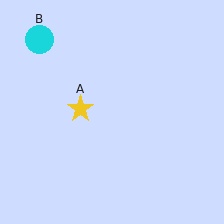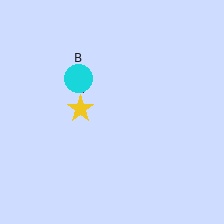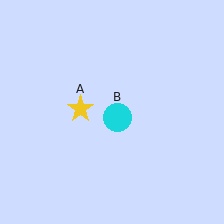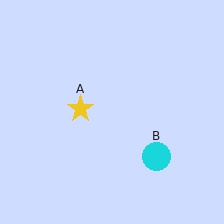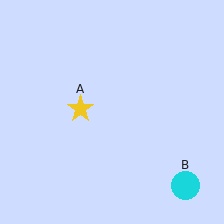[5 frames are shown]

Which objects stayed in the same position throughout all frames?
Yellow star (object A) remained stationary.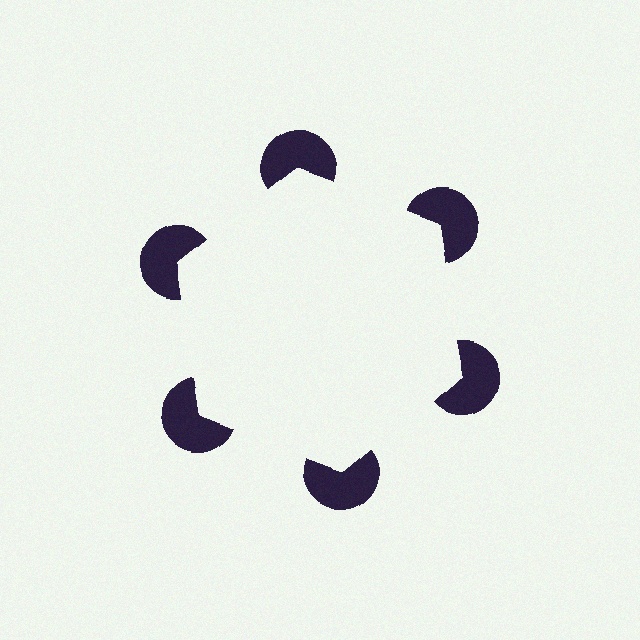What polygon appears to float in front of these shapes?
An illusory hexagon — its edges are inferred from the aligned wedge cuts in the pac-man discs, not physically drawn.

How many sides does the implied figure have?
6 sides.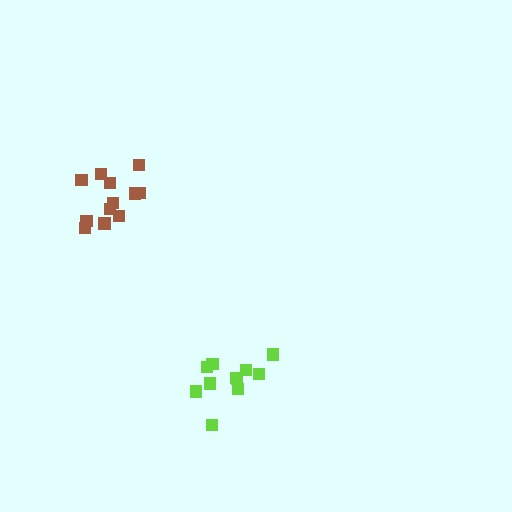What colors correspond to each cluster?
The clusters are colored: brown, lime.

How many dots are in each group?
Group 1: 12 dots, Group 2: 11 dots (23 total).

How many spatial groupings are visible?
There are 2 spatial groupings.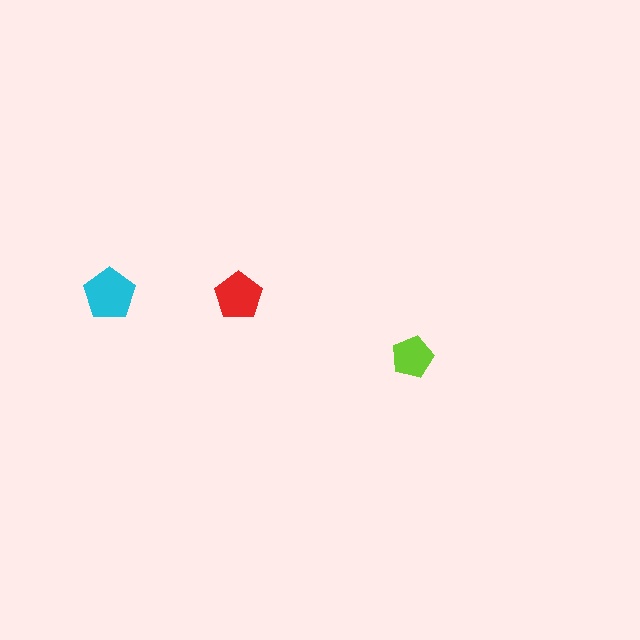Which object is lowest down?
The lime pentagon is bottommost.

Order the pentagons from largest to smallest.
the cyan one, the red one, the lime one.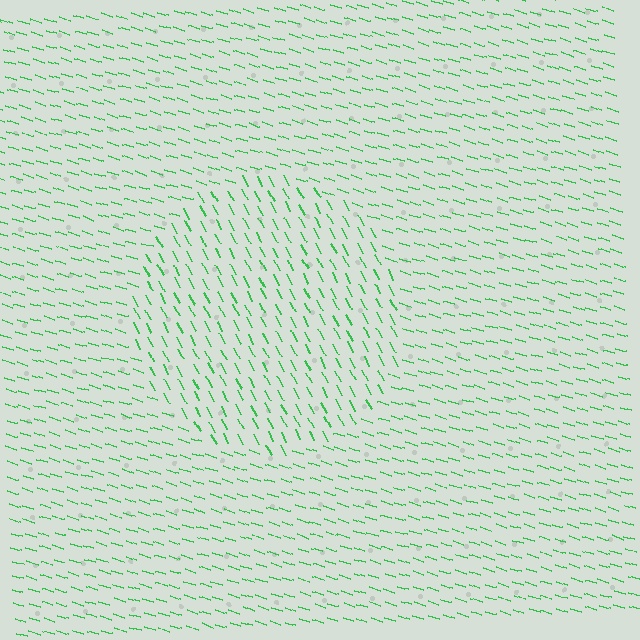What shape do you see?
I see a circle.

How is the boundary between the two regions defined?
The boundary is defined purely by a change in line orientation (approximately 45 degrees difference). All lines are the same color and thickness.